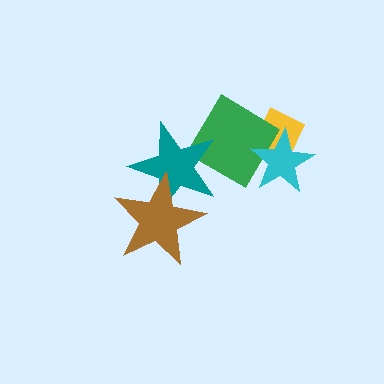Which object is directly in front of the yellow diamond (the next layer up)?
The green diamond is directly in front of the yellow diamond.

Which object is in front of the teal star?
The brown star is in front of the teal star.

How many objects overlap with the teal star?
2 objects overlap with the teal star.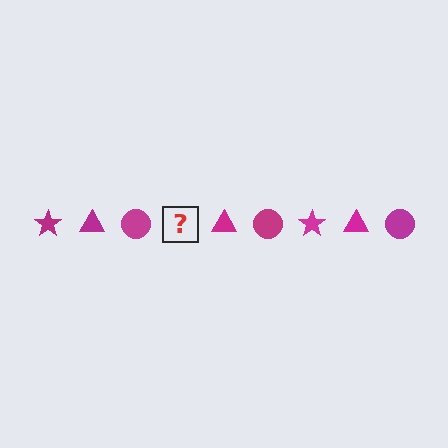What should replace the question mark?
The question mark should be replaced with a magenta star.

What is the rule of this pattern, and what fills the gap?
The rule is that the pattern cycles through star, triangle, circle shapes in magenta. The gap should be filled with a magenta star.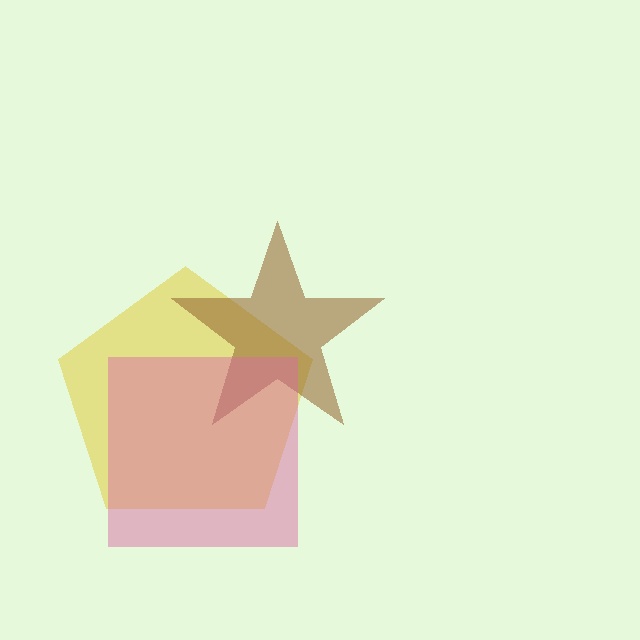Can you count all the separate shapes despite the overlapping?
Yes, there are 3 separate shapes.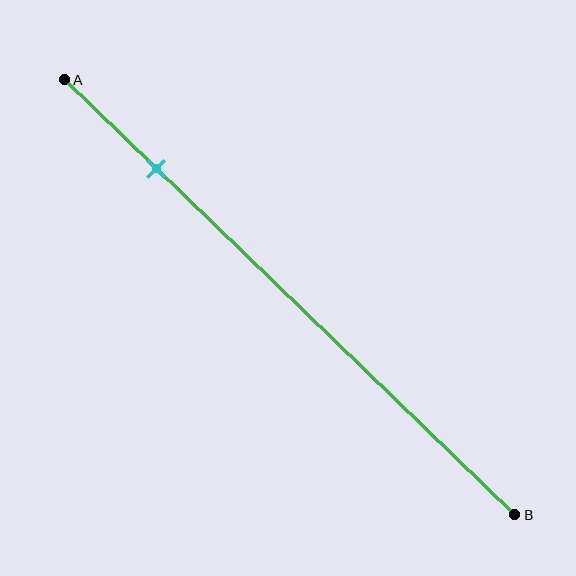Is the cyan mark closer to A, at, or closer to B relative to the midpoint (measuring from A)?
The cyan mark is closer to point A than the midpoint of segment AB.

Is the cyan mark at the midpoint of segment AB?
No, the mark is at about 20% from A, not at the 50% midpoint.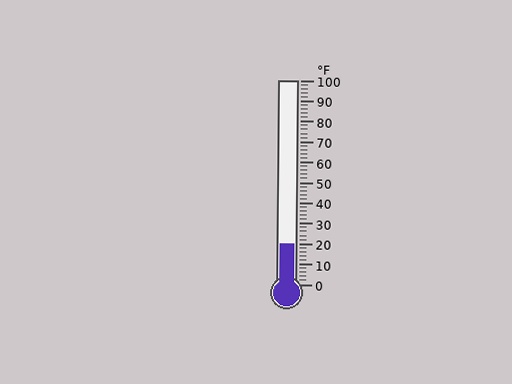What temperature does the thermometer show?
The thermometer shows approximately 20°F.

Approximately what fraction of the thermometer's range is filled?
The thermometer is filled to approximately 20% of its range.